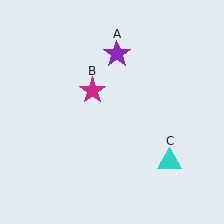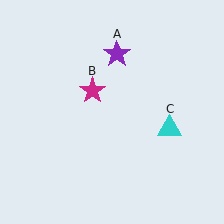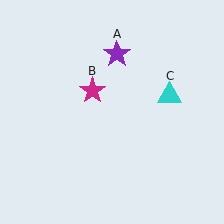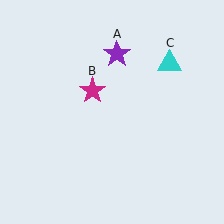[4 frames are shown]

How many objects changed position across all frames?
1 object changed position: cyan triangle (object C).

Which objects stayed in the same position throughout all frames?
Purple star (object A) and magenta star (object B) remained stationary.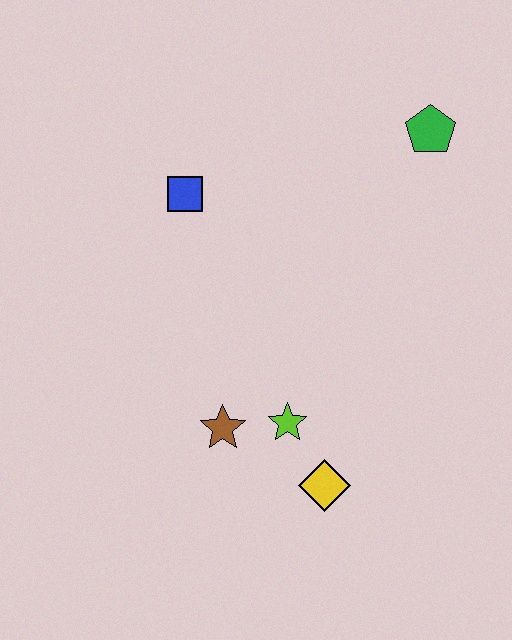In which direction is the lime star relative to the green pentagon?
The lime star is below the green pentagon.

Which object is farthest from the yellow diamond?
The green pentagon is farthest from the yellow diamond.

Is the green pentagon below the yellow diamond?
No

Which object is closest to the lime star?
The brown star is closest to the lime star.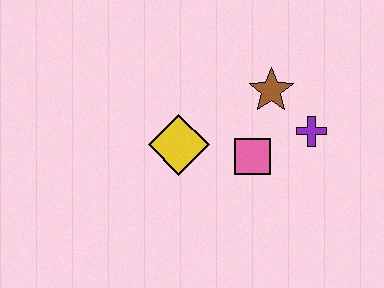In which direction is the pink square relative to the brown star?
The pink square is below the brown star.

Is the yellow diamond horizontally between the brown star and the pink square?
No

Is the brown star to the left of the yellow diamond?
No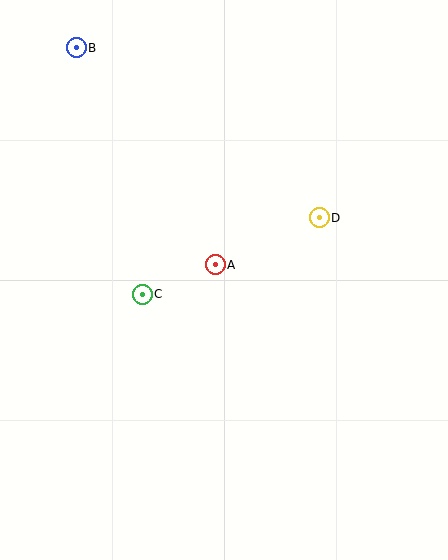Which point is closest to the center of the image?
Point A at (215, 265) is closest to the center.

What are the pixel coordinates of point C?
Point C is at (142, 294).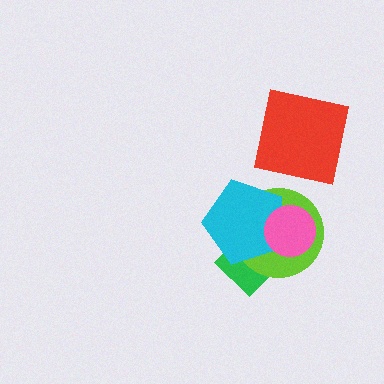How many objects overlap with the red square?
0 objects overlap with the red square.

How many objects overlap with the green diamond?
3 objects overlap with the green diamond.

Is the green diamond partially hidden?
Yes, it is partially covered by another shape.